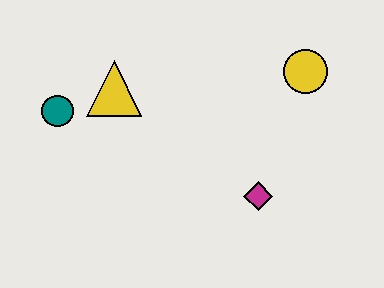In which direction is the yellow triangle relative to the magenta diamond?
The yellow triangle is to the left of the magenta diamond.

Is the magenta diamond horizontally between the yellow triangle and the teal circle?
No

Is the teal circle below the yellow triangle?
Yes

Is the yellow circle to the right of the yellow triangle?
Yes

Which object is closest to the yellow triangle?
The teal circle is closest to the yellow triangle.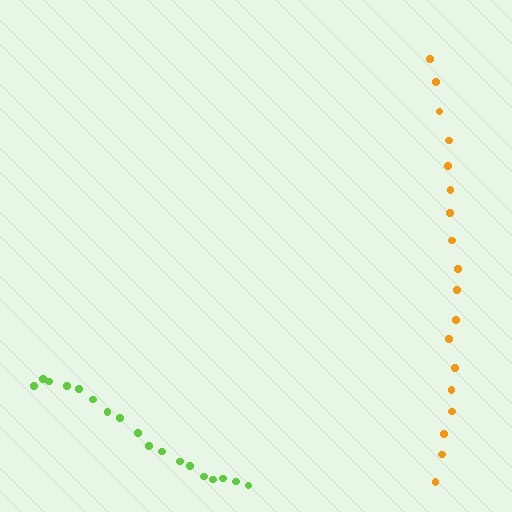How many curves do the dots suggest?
There are 2 distinct paths.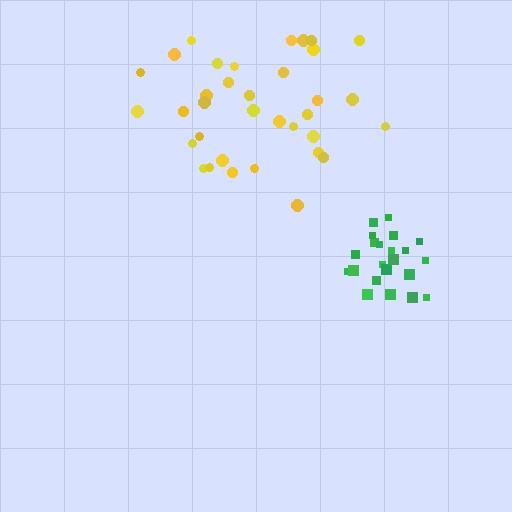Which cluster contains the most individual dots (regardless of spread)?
Yellow (35).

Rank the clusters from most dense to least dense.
green, yellow.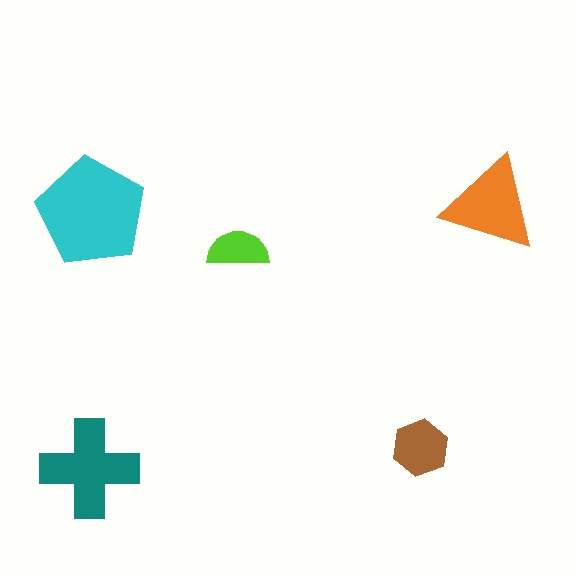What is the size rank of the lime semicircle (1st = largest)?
5th.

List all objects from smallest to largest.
The lime semicircle, the brown hexagon, the orange triangle, the teal cross, the cyan pentagon.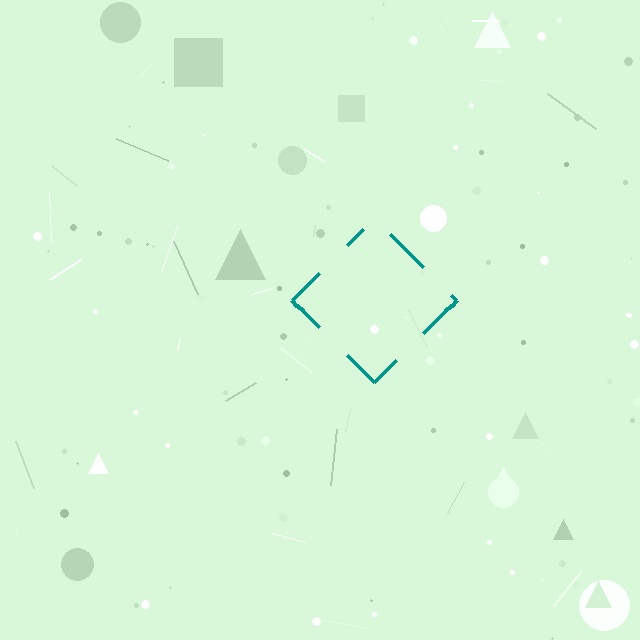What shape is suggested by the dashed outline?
The dashed outline suggests a diamond.